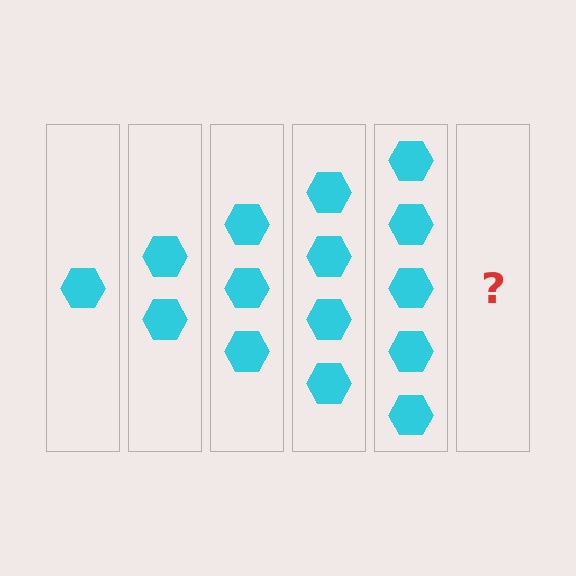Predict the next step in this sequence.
The next step is 6 hexagons.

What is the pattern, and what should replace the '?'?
The pattern is that each step adds one more hexagon. The '?' should be 6 hexagons.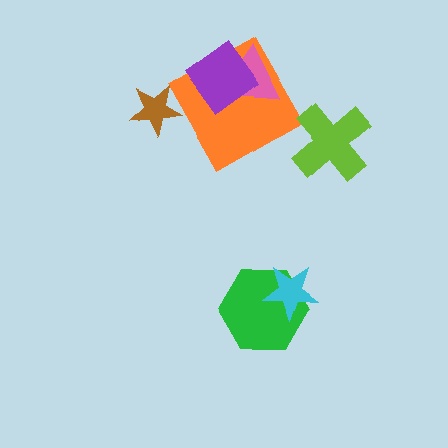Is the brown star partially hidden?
No, no other shape covers it.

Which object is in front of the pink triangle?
The purple diamond is in front of the pink triangle.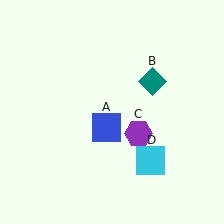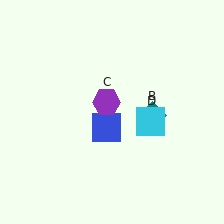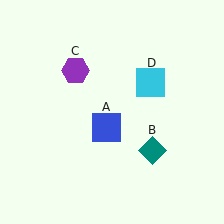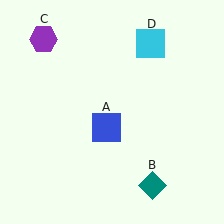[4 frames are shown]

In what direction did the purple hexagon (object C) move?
The purple hexagon (object C) moved up and to the left.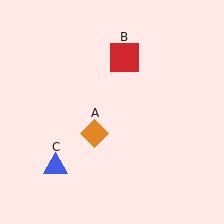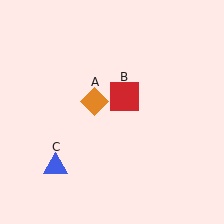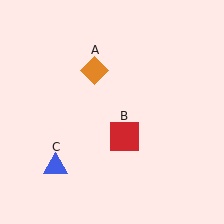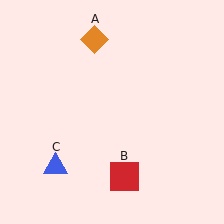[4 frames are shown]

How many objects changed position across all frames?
2 objects changed position: orange diamond (object A), red square (object B).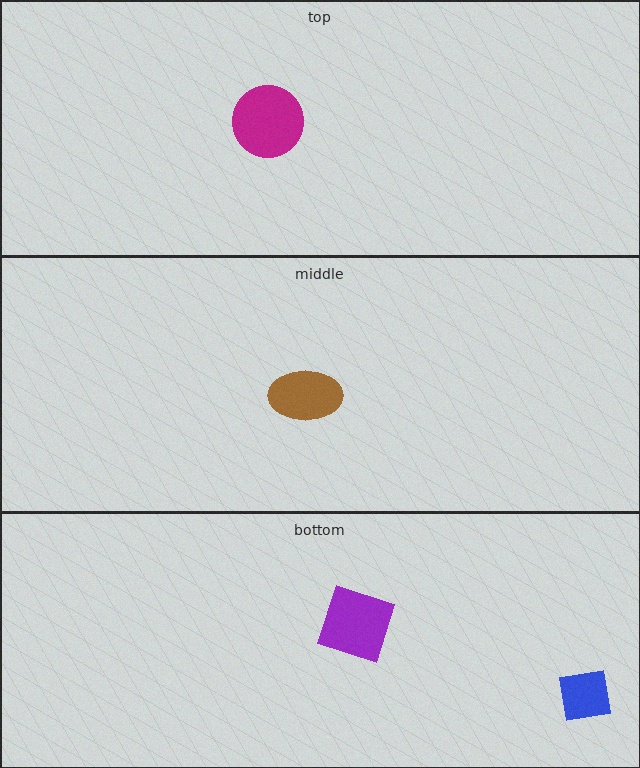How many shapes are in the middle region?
1.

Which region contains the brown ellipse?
The middle region.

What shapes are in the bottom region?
The blue square, the purple square.